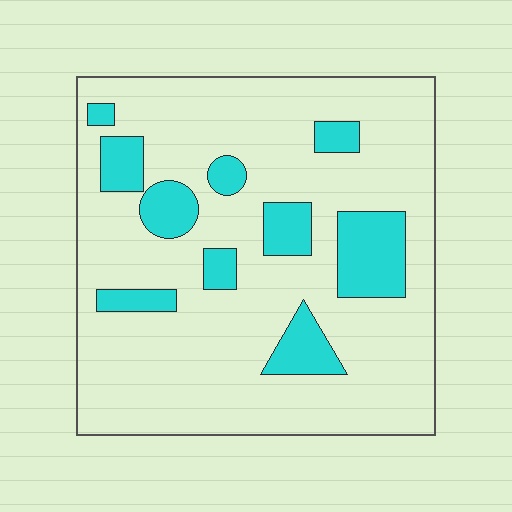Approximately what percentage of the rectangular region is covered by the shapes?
Approximately 20%.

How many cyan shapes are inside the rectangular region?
10.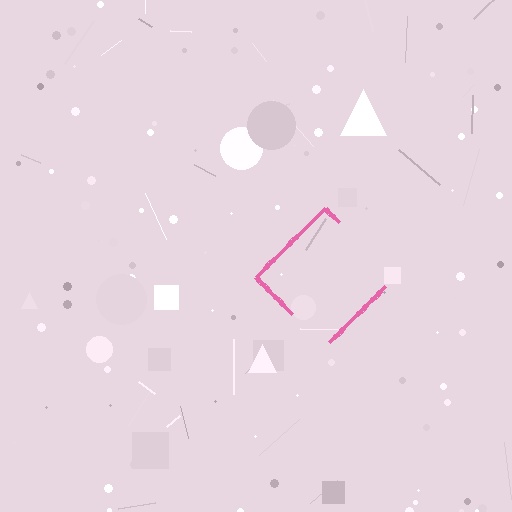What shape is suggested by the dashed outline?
The dashed outline suggests a diamond.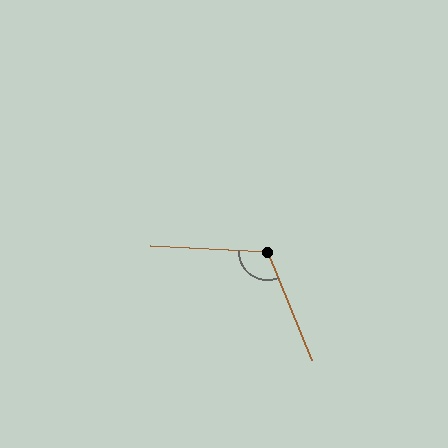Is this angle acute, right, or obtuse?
It is obtuse.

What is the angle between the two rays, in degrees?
Approximately 115 degrees.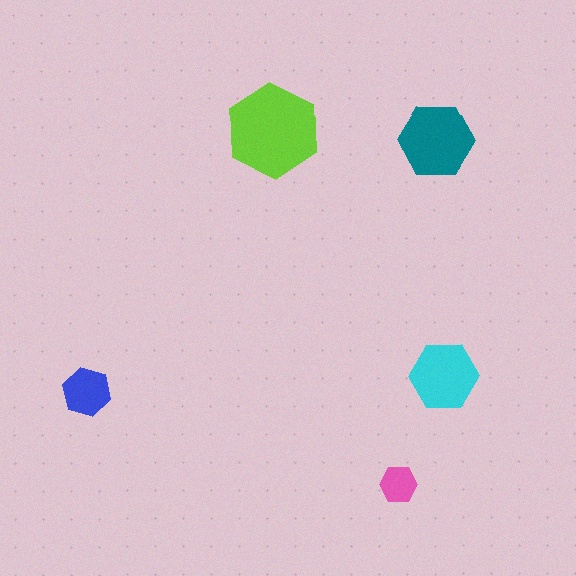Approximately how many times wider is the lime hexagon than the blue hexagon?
About 2 times wider.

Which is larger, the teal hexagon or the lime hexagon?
The lime one.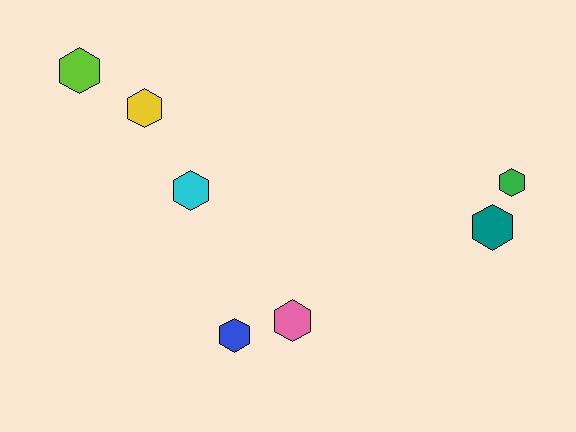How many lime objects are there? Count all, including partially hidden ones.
There is 1 lime object.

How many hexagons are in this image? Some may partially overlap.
There are 7 hexagons.